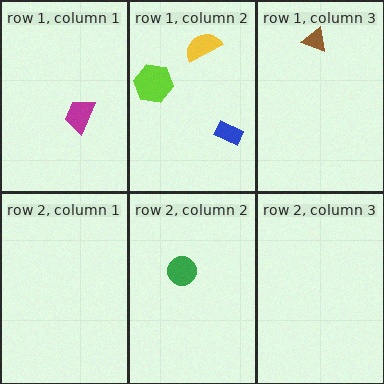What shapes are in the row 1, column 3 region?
The brown triangle.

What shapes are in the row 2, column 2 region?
The green circle.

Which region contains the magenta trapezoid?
The row 1, column 1 region.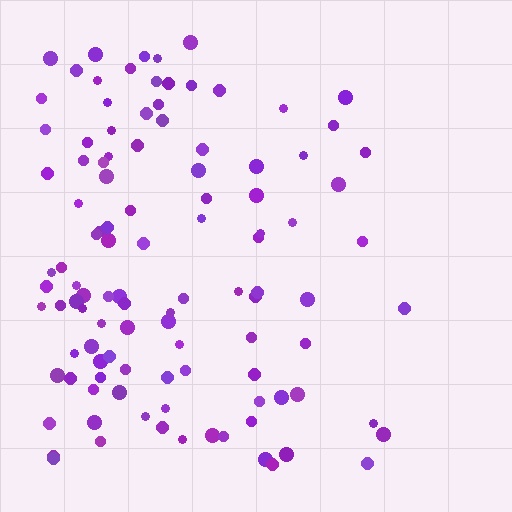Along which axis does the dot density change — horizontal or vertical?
Horizontal.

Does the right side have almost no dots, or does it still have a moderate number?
Still a moderate number, just noticeably fewer than the left.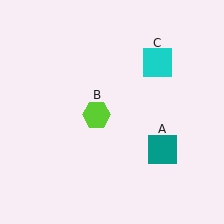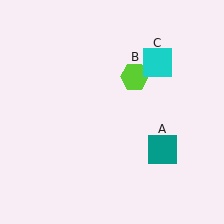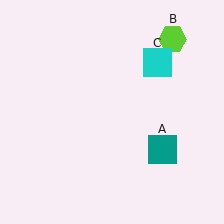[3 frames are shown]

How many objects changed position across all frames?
1 object changed position: lime hexagon (object B).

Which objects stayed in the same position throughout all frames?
Teal square (object A) and cyan square (object C) remained stationary.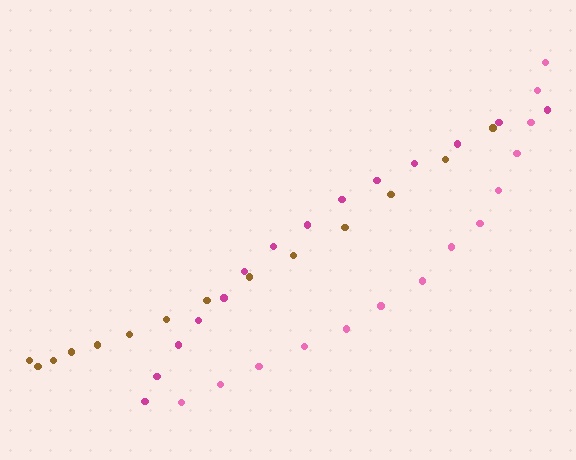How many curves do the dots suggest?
There are 3 distinct paths.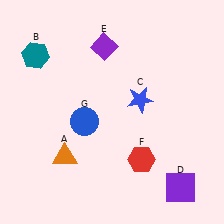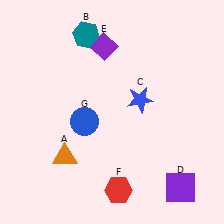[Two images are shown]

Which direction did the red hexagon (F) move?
The red hexagon (F) moved down.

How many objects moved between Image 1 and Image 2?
2 objects moved between the two images.